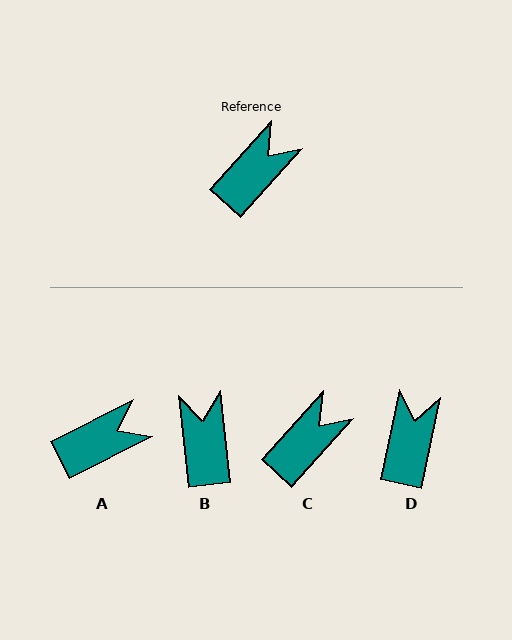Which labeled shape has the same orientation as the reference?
C.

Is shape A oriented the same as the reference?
No, it is off by about 21 degrees.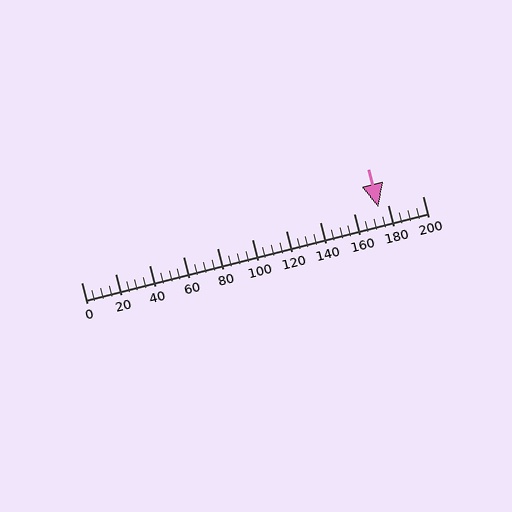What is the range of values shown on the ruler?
The ruler shows values from 0 to 200.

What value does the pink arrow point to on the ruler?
The pink arrow points to approximately 174.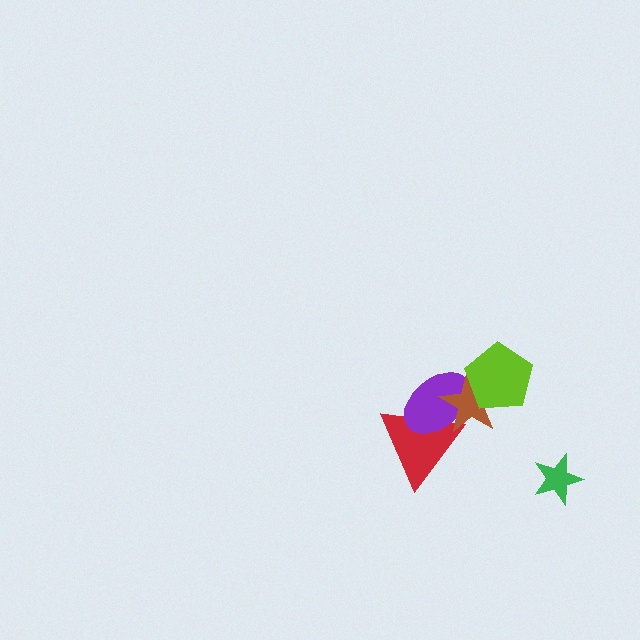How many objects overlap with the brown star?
3 objects overlap with the brown star.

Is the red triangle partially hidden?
Yes, it is partially covered by another shape.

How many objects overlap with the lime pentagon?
1 object overlaps with the lime pentagon.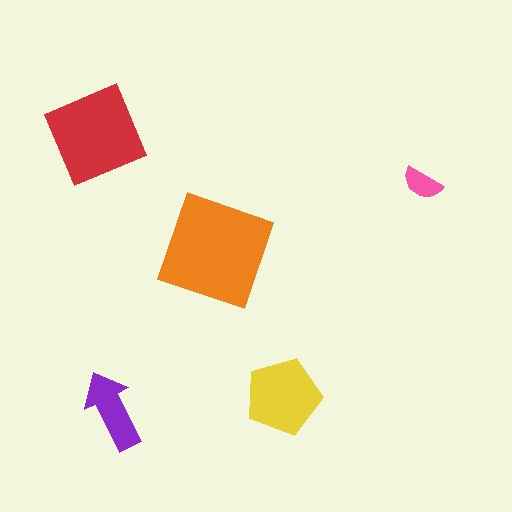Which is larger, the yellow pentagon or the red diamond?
The red diamond.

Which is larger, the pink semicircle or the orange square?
The orange square.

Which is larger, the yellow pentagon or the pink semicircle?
The yellow pentagon.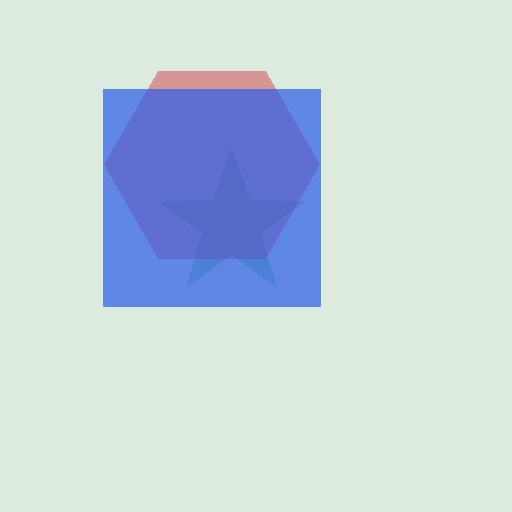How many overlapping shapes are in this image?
There are 3 overlapping shapes in the image.